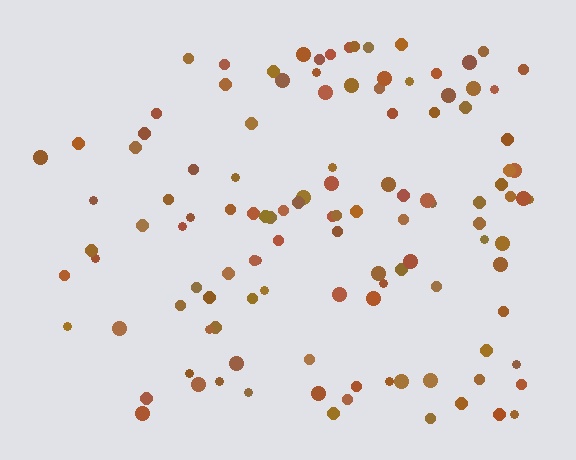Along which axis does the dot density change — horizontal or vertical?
Horizontal.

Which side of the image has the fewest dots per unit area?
The left.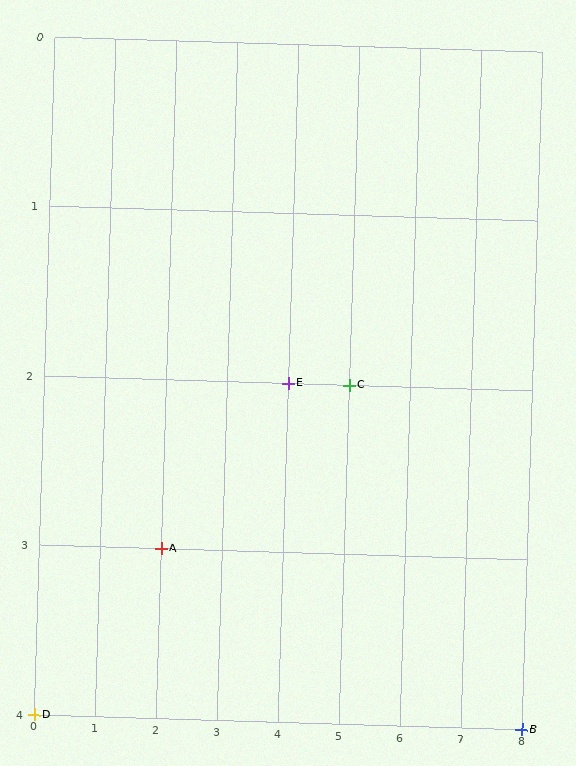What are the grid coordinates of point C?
Point C is at grid coordinates (5, 2).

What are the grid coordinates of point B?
Point B is at grid coordinates (8, 4).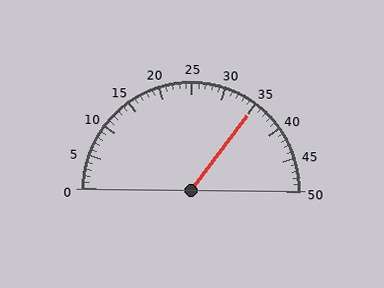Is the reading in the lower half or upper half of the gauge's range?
The reading is in the upper half of the range (0 to 50).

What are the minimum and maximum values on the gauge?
The gauge ranges from 0 to 50.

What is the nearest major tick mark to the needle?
The nearest major tick mark is 35.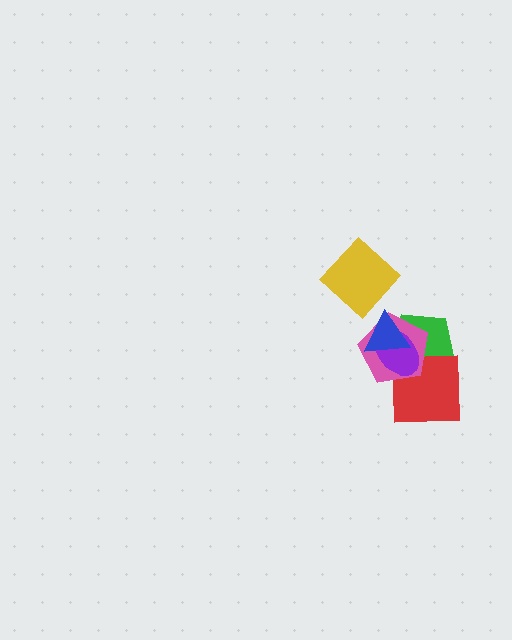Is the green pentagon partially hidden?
Yes, it is partially covered by another shape.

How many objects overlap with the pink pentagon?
4 objects overlap with the pink pentagon.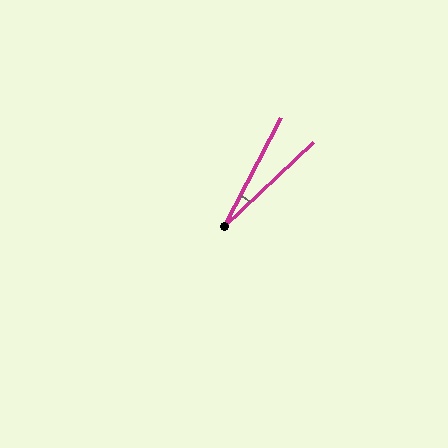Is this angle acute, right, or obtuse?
It is acute.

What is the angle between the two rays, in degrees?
Approximately 19 degrees.